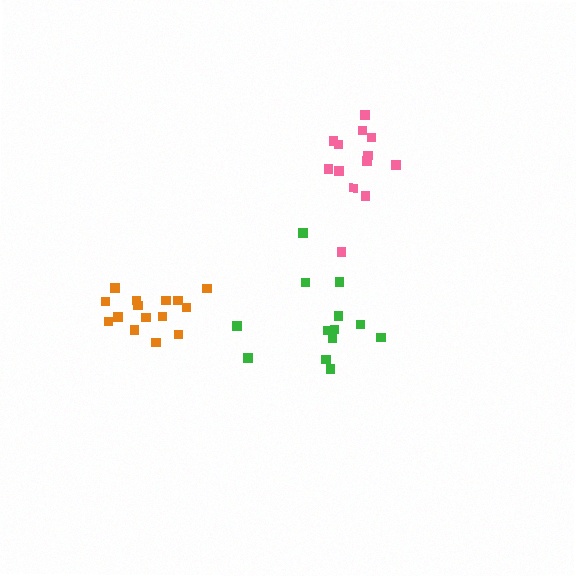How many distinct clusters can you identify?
There are 3 distinct clusters.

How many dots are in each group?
Group 1: 13 dots, Group 2: 13 dots, Group 3: 15 dots (41 total).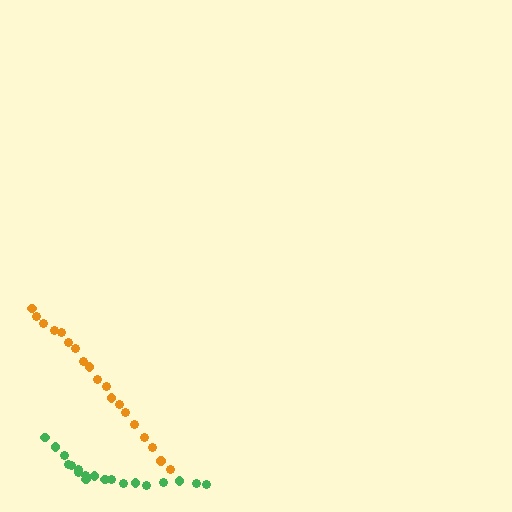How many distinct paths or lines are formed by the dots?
There are 2 distinct paths.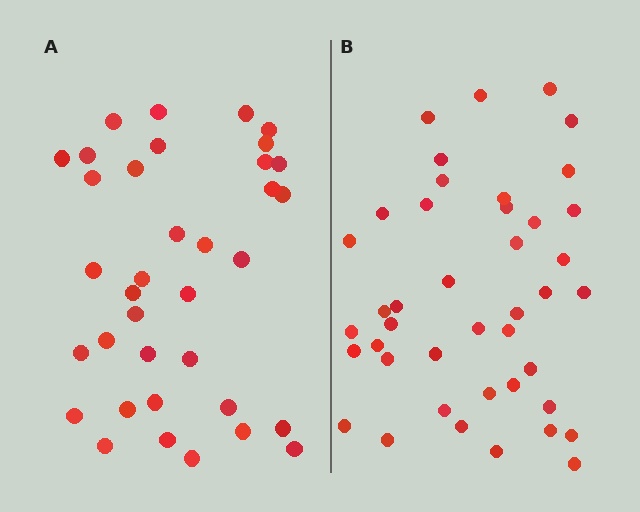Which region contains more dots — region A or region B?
Region B (the right region) has more dots.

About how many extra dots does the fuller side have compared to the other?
Region B has about 6 more dots than region A.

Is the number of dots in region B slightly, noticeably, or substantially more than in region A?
Region B has only slightly more — the two regions are fairly close. The ratio is roughly 1.2 to 1.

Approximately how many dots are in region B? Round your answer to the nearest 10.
About 40 dots. (The exact count is 42, which rounds to 40.)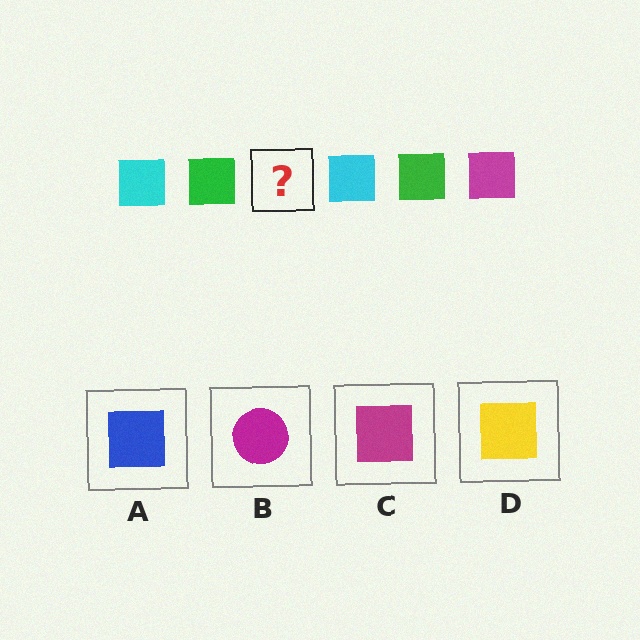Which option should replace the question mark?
Option C.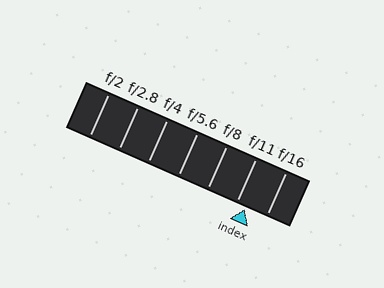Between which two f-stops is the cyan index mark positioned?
The index mark is between f/11 and f/16.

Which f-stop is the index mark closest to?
The index mark is closest to f/11.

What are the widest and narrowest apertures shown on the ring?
The widest aperture shown is f/2 and the narrowest is f/16.